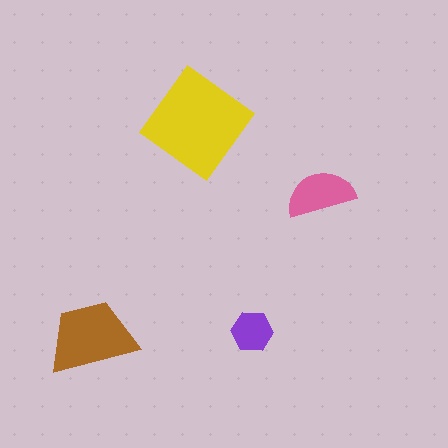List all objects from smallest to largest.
The purple hexagon, the pink semicircle, the brown trapezoid, the yellow diamond.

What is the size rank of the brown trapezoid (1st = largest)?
2nd.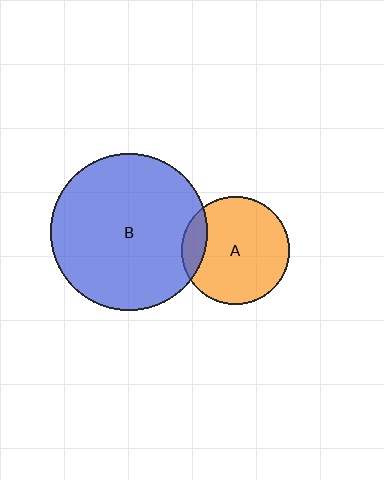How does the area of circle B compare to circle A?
Approximately 2.1 times.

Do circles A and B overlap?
Yes.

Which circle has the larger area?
Circle B (blue).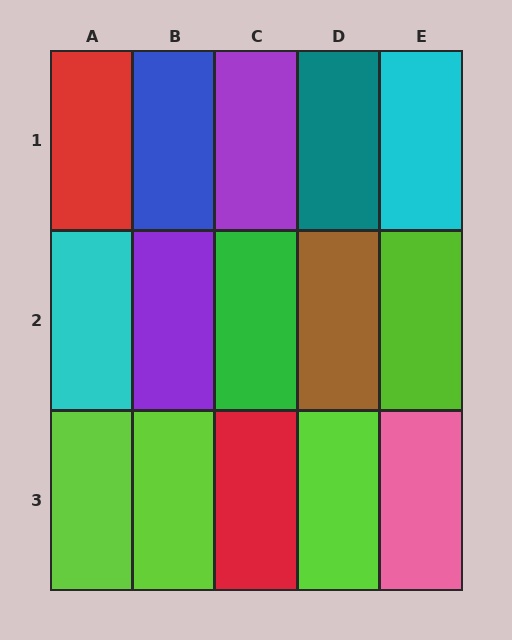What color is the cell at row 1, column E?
Cyan.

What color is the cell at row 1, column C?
Purple.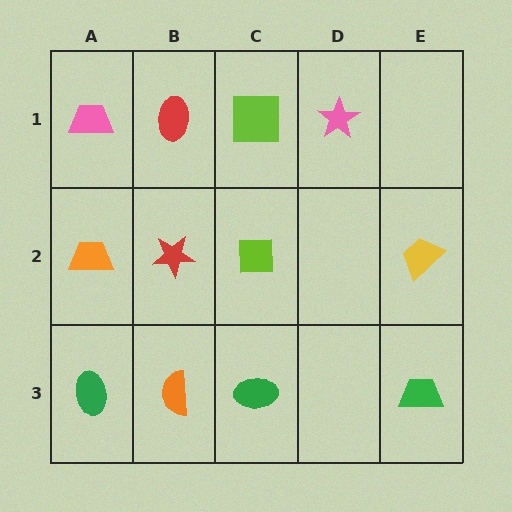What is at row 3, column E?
A green trapezoid.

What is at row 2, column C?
A lime square.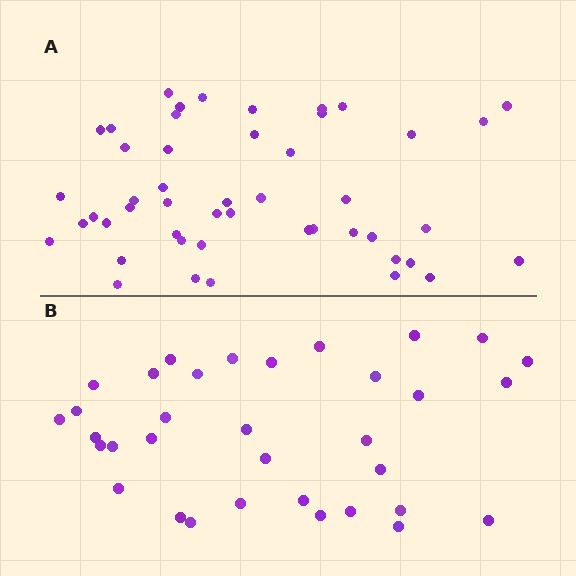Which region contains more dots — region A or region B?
Region A (the top region) has more dots.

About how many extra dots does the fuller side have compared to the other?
Region A has approximately 15 more dots than region B.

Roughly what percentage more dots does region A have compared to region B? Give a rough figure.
About 40% more.